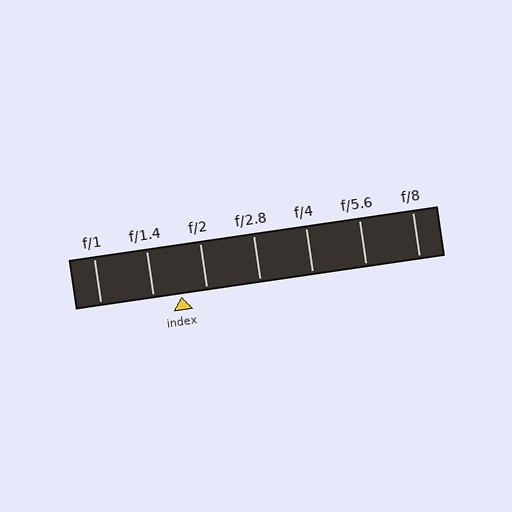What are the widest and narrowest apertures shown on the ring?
The widest aperture shown is f/1 and the narrowest is f/8.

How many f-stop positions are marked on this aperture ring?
There are 7 f-stop positions marked.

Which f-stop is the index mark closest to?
The index mark is closest to f/2.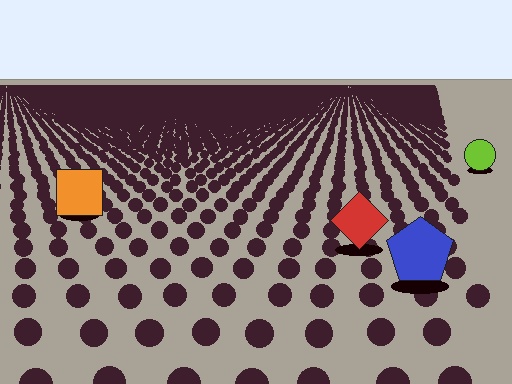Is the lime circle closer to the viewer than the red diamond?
No. The red diamond is closer — you can tell from the texture gradient: the ground texture is coarser near it.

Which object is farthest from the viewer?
The lime circle is farthest from the viewer. It appears smaller and the ground texture around it is denser.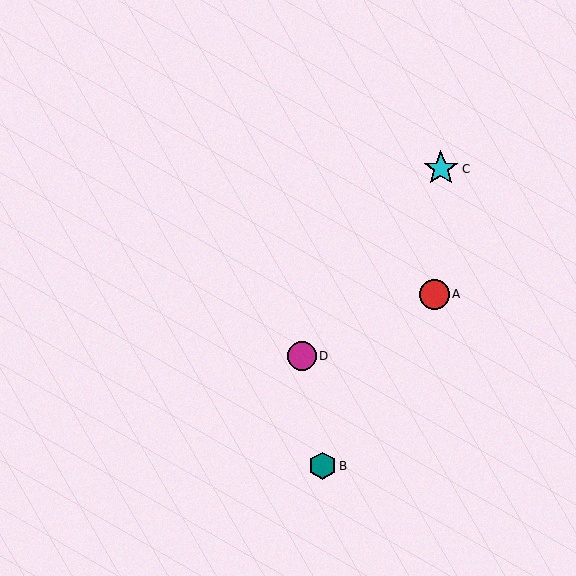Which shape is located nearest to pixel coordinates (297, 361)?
The magenta circle (labeled D) at (302, 356) is nearest to that location.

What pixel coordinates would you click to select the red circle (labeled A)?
Click at (434, 294) to select the red circle A.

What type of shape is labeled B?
Shape B is a teal hexagon.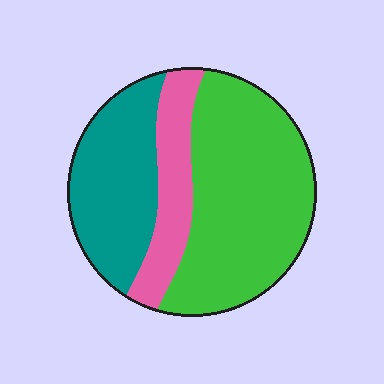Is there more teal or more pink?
Teal.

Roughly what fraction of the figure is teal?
Teal takes up between a quarter and a half of the figure.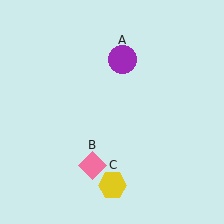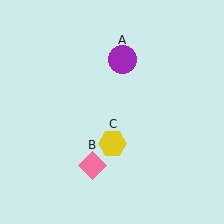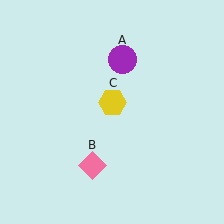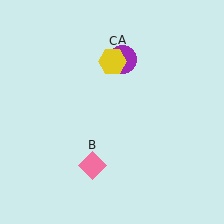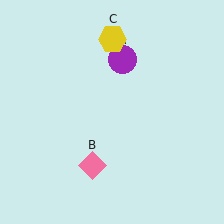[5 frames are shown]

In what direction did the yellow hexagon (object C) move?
The yellow hexagon (object C) moved up.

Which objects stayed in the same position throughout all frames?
Purple circle (object A) and pink diamond (object B) remained stationary.